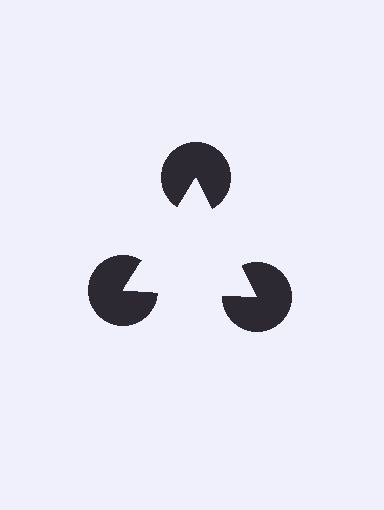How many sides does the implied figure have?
3 sides.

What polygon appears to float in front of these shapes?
An illusory triangle — its edges are inferred from the aligned wedge cuts in the pac-man discs, not physically drawn.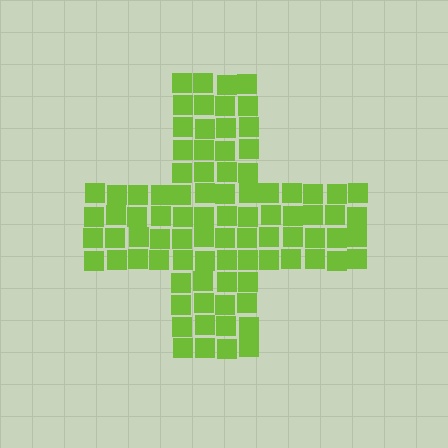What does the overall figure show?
The overall figure shows a cross.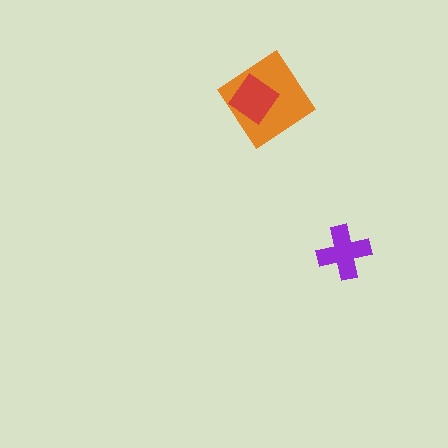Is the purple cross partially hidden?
No, no other shape covers it.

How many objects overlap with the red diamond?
1 object overlaps with the red diamond.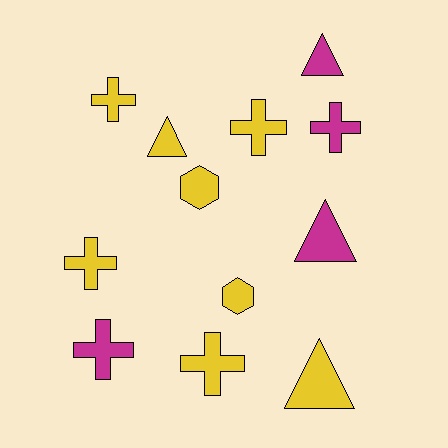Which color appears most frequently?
Yellow, with 8 objects.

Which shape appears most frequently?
Cross, with 6 objects.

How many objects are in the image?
There are 12 objects.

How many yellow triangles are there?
There are 2 yellow triangles.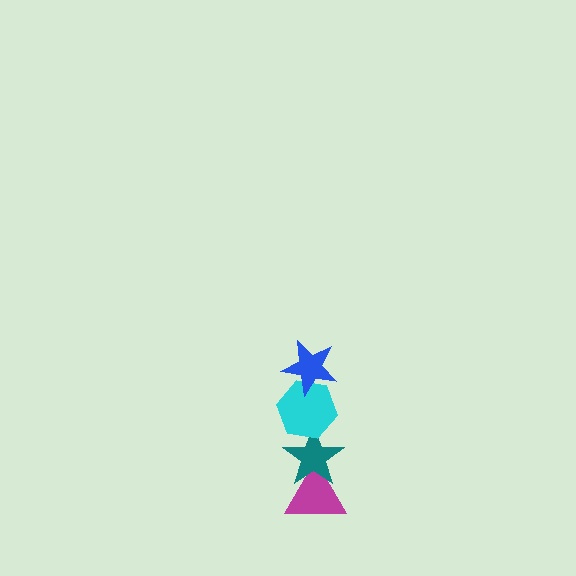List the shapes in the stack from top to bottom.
From top to bottom: the blue star, the cyan hexagon, the teal star, the magenta triangle.